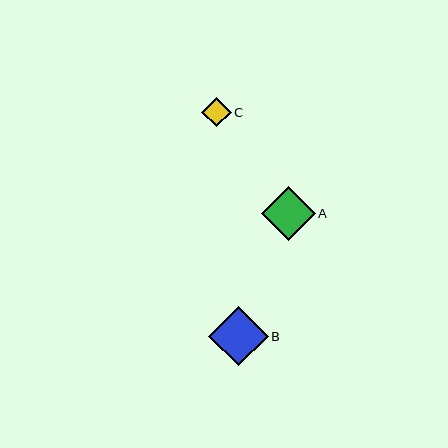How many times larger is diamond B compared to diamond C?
Diamond B is approximately 2.0 times the size of diamond C.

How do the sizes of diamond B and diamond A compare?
Diamond B and diamond A are approximately the same size.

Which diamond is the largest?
Diamond B is the largest with a size of approximately 59 pixels.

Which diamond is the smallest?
Diamond C is the smallest with a size of approximately 29 pixels.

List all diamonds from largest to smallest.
From largest to smallest: B, A, C.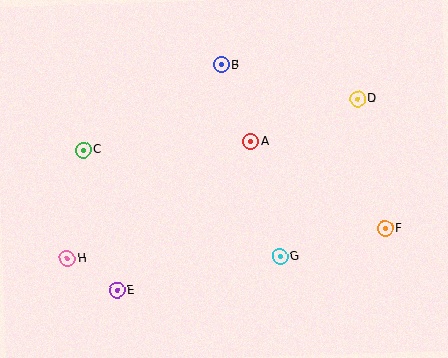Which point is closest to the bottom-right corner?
Point F is closest to the bottom-right corner.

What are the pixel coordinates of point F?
Point F is at (385, 229).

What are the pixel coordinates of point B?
Point B is at (222, 65).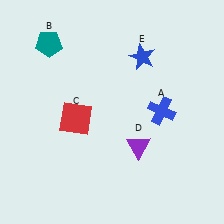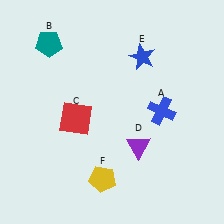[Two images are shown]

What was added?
A yellow pentagon (F) was added in Image 2.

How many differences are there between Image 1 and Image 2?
There is 1 difference between the two images.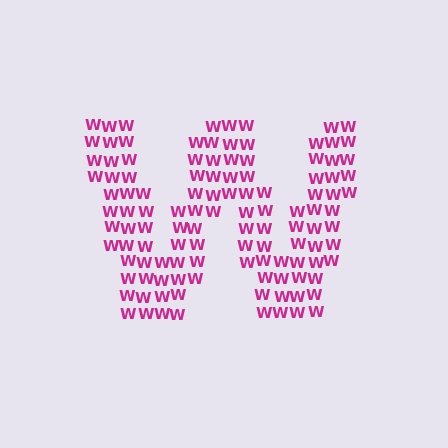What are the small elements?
The small elements are letter W's.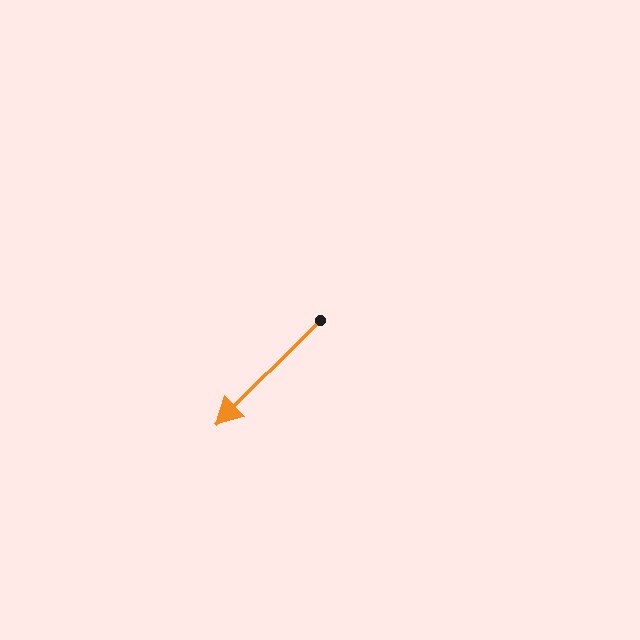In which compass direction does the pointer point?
Southwest.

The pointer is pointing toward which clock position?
Roughly 7 o'clock.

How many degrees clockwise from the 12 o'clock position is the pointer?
Approximately 225 degrees.